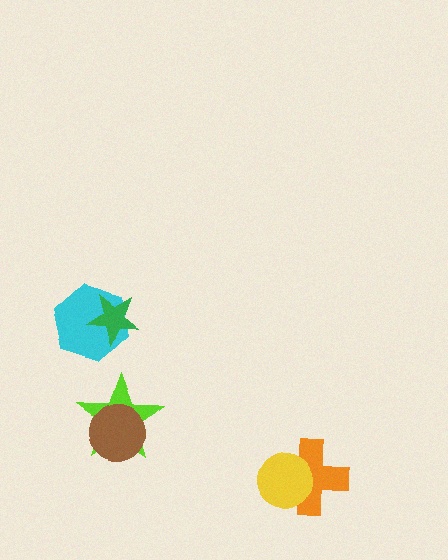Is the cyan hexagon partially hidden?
Yes, it is partially covered by another shape.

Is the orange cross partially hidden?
Yes, it is partially covered by another shape.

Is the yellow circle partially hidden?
No, no other shape covers it.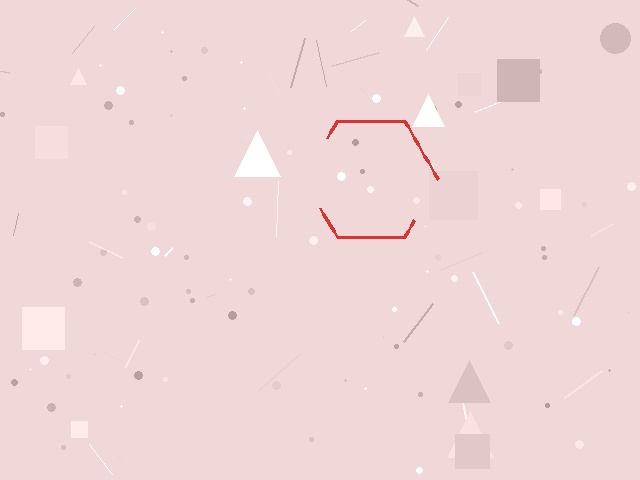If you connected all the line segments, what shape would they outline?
They would outline a hexagon.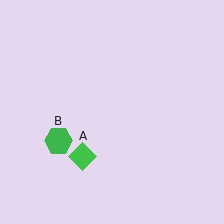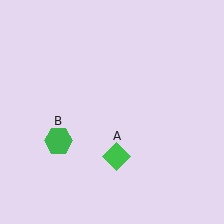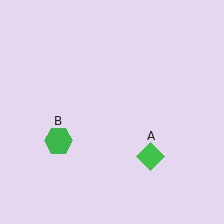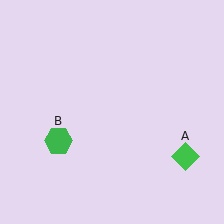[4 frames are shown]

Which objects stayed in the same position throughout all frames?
Green hexagon (object B) remained stationary.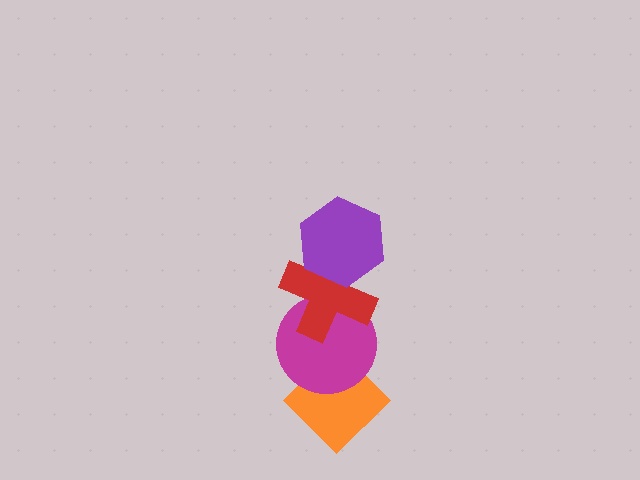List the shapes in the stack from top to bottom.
From top to bottom: the purple hexagon, the red cross, the magenta circle, the orange diamond.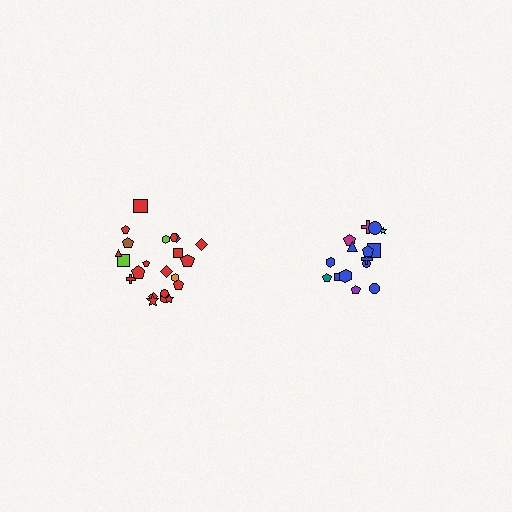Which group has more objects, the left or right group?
The left group.